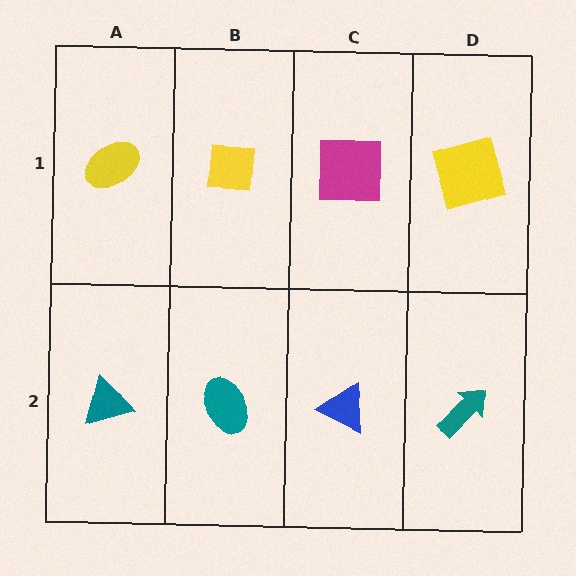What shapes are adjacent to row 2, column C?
A magenta square (row 1, column C), a teal ellipse (row 2, column B), a teal arrow (row 2, column D).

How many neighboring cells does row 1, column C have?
3.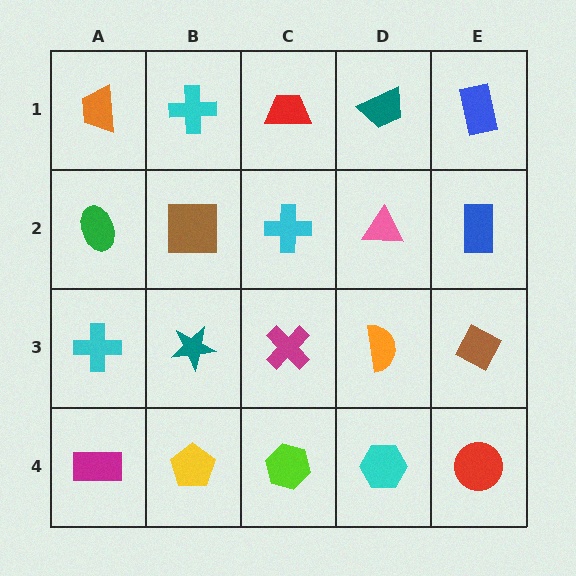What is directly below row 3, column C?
A lime hexagon.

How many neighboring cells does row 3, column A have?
3.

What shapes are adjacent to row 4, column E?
A brown diamond (row 3, column E), a cyan hexagon (row 4, column D).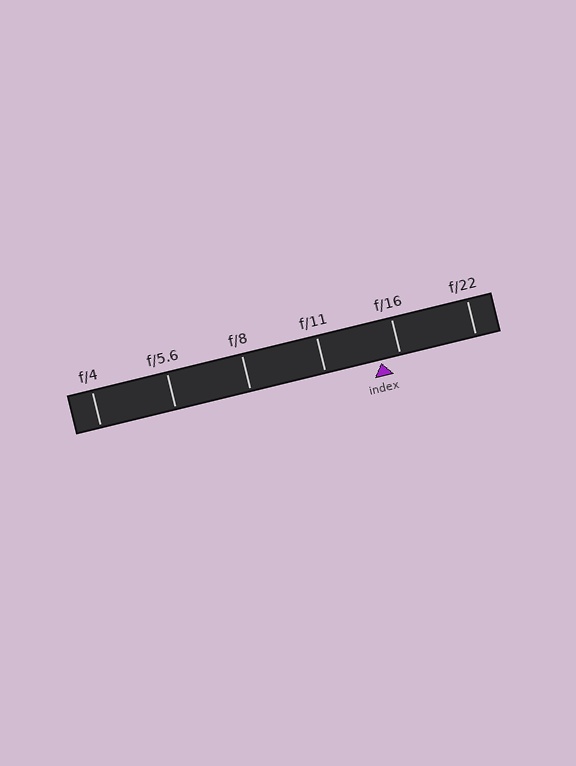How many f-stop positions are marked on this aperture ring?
There are 6 f-stop positions marked.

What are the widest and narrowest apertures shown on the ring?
The widest aperture shown is f/4 and the narrowest is f/22.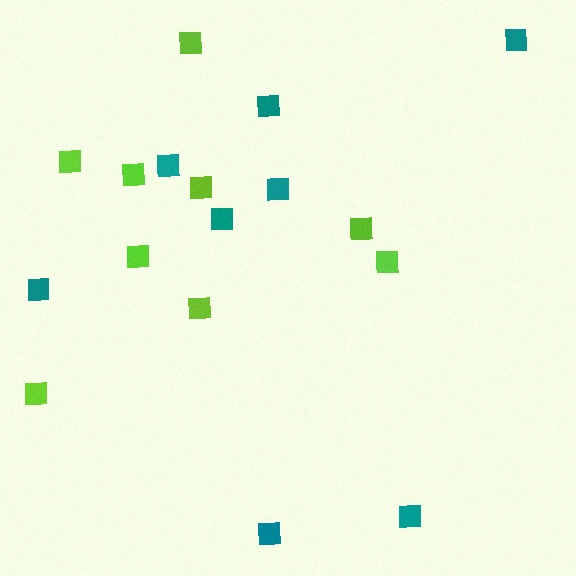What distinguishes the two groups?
There are 2 groups: one group of teal squares (8) and one group of lime squares (9).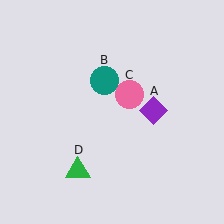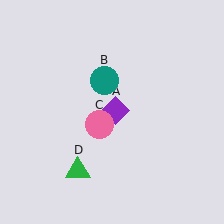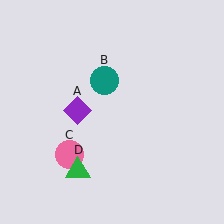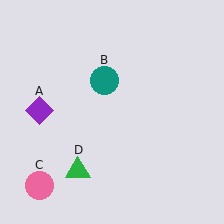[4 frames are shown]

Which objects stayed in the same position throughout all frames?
Teal circle (object B) and green triangle (object D) remained stationary.